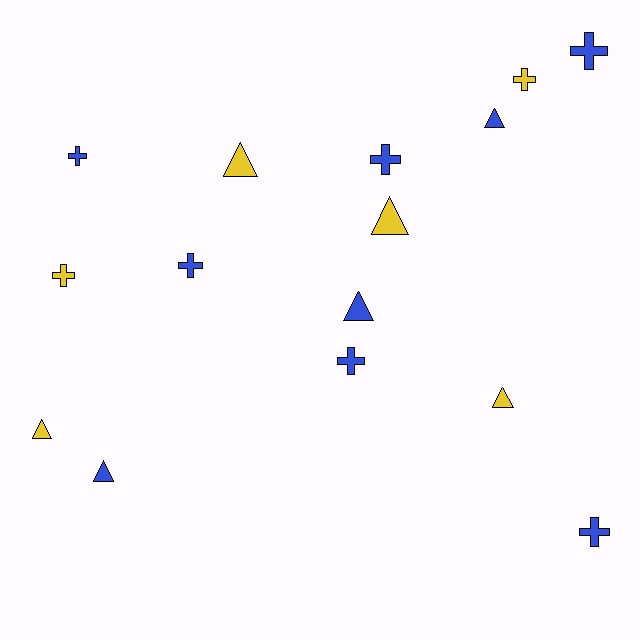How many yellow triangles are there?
There are 4 yellow triangles.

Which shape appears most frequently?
Cross, with 8 objects.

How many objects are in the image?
There are 15 objects.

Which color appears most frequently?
Blue, with 9 objects.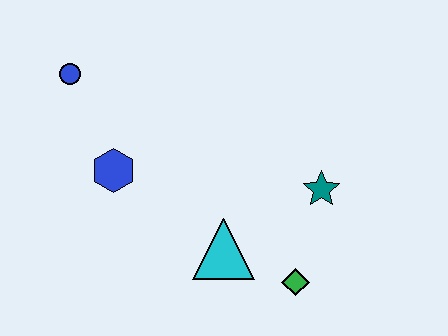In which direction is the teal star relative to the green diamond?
The teal star is above the green diamond.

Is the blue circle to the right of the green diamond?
No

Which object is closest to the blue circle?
The blue hexagon is closest to the blue circle.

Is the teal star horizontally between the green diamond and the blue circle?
No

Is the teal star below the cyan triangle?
No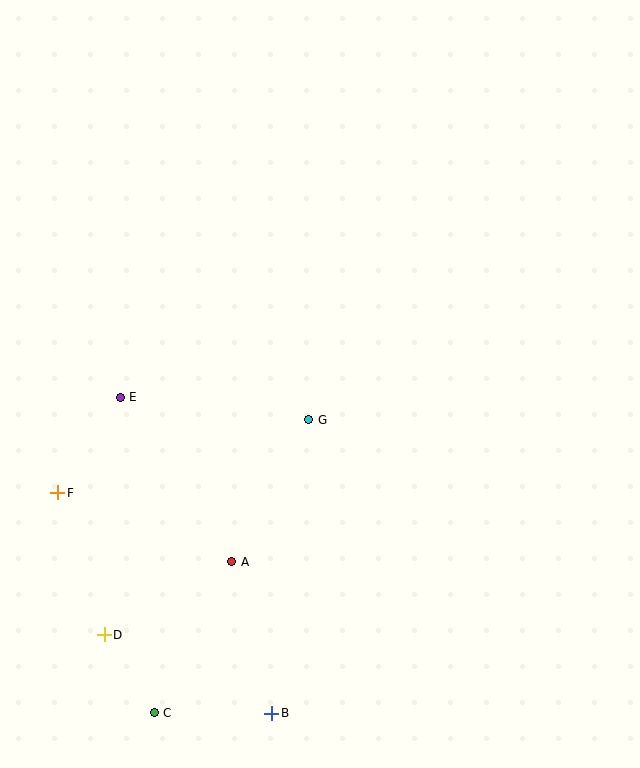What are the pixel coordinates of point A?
Point A is at (232, 562).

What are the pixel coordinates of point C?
Point C is at (154, 713).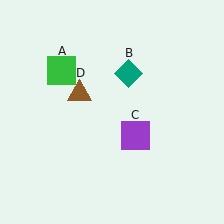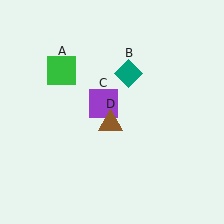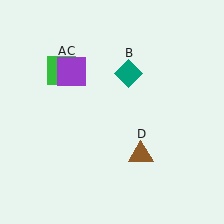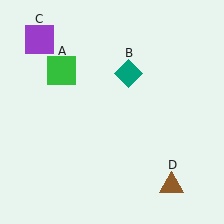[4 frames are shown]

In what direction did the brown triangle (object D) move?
The brown triangle (object D) moved down and to the right.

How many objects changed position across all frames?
2 objects changed position: purple square (object C), brown triangle (object D).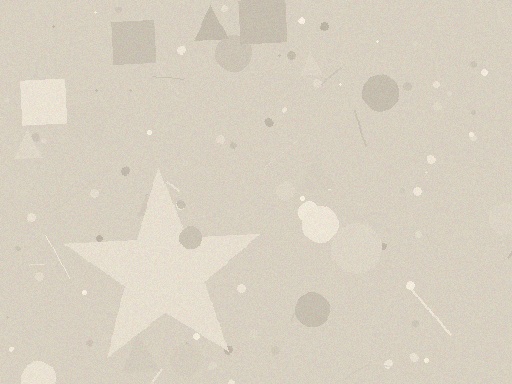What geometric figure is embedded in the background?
A star is embedded in the background.